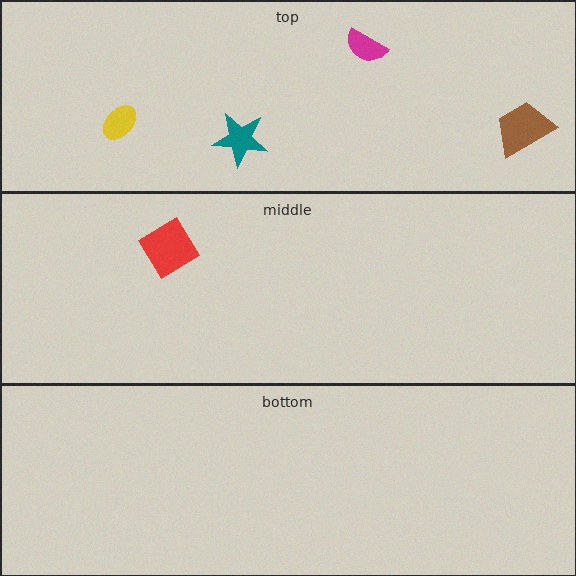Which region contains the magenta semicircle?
The top region.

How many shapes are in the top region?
4.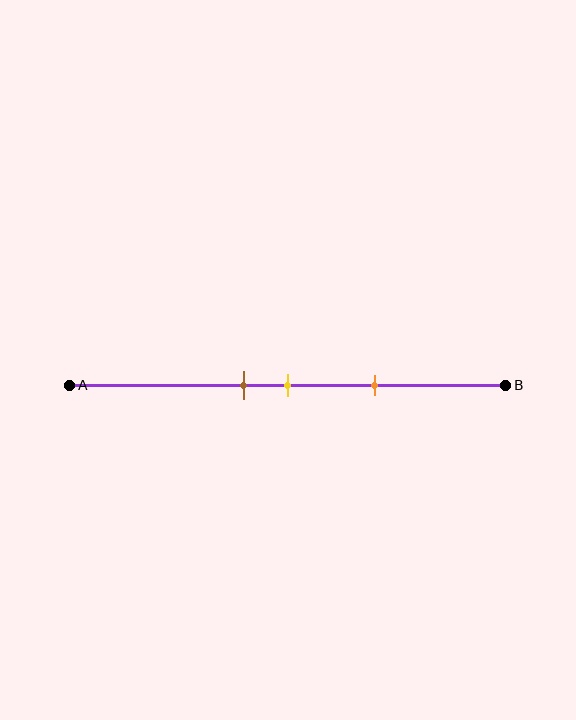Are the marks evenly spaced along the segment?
Yes, the marks are approximately evenly spaced.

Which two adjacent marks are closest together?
The brown and yellow marks are the closest adjacent pair.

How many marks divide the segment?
There are 3 marks dividing the segment.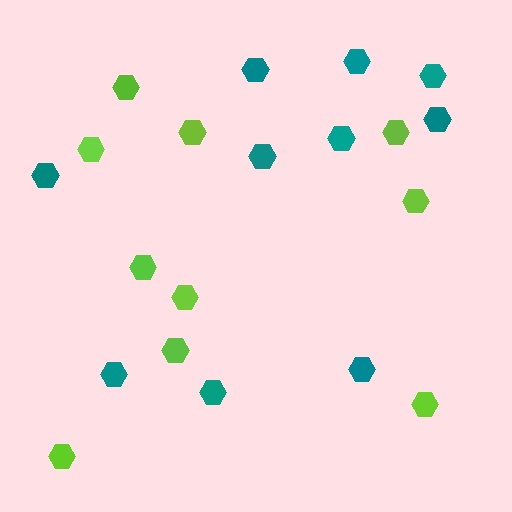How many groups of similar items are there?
There are 2 groups: one group of lime hexagons (10) and one group of teal hexagons (10).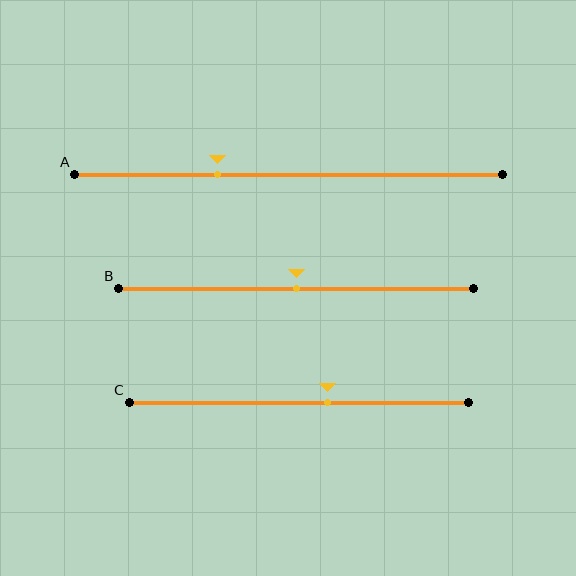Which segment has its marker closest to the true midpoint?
Segment B has its marker closest to the true midpoint.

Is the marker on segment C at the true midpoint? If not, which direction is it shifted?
No, the marker on segment C is shifted to the right by about 8% of the segment length.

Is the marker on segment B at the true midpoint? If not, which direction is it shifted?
Yes, the marker on segment B is at the true midpoint.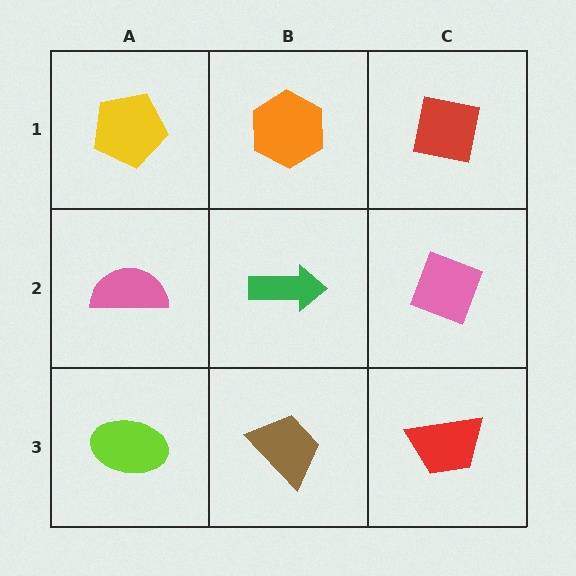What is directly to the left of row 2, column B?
A pink semicircle.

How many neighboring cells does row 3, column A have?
2.